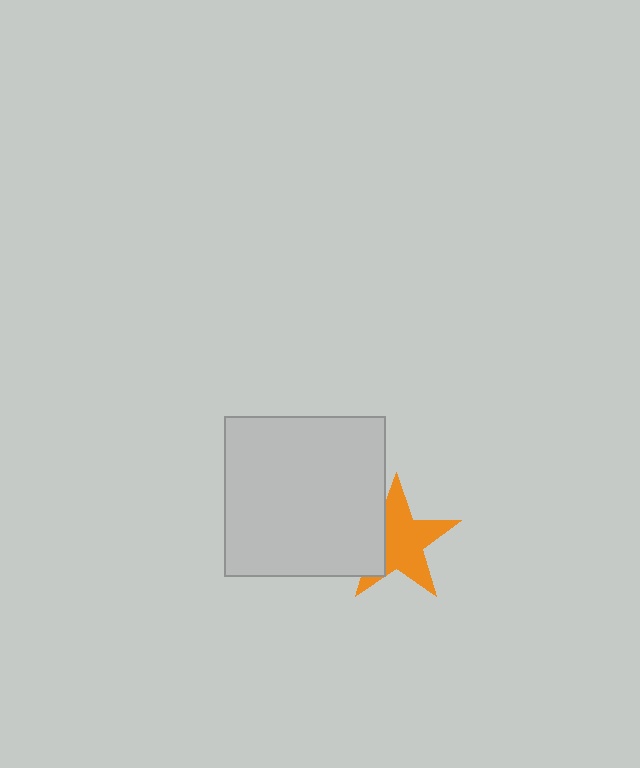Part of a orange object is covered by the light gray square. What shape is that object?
It is a star.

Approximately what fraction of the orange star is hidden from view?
Roughly 30% of the orange star is hidden behind the light gray square.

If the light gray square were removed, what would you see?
You would see the complete orange star.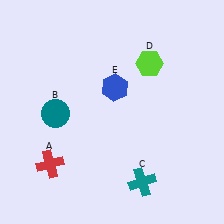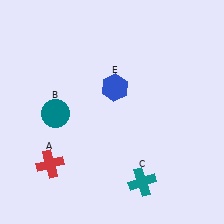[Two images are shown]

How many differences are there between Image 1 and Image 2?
There is 1 difference between the two images.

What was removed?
The lime hexagon (D) was removed in Image 2.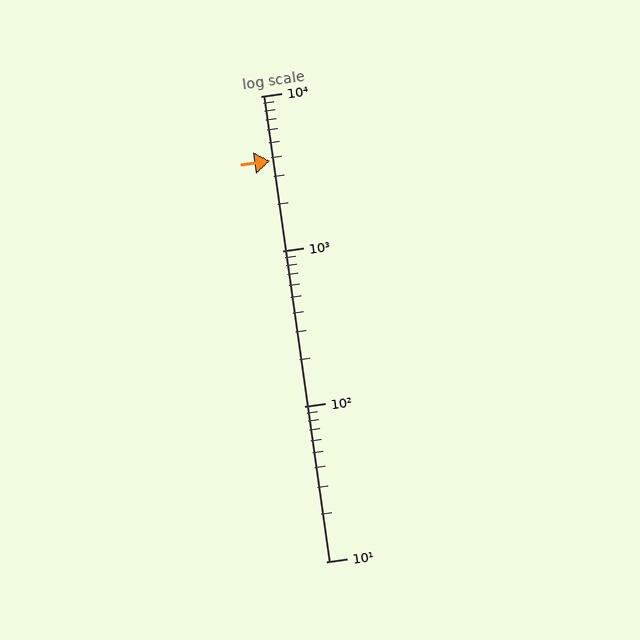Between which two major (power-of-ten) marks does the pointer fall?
The pointer is between 1000 and 10000.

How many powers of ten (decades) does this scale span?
The scale spans 3 decades, from 10 to 10000.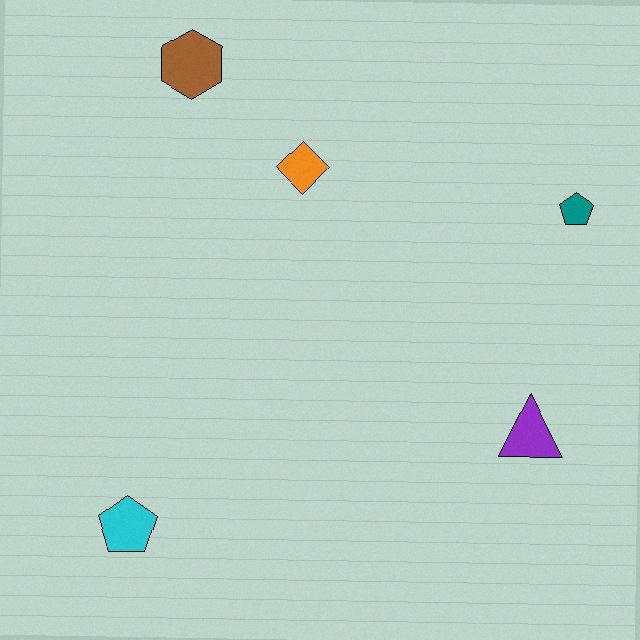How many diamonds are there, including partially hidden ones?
There is 1 diamond.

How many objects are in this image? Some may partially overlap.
There are 5 objects.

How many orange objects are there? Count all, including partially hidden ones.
There is 1 orange object.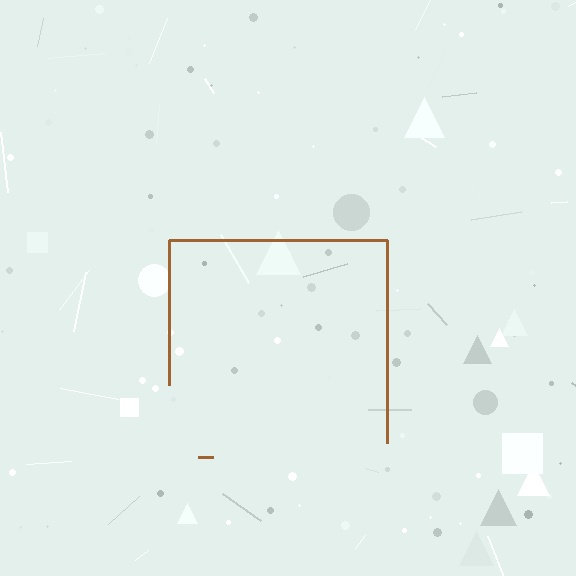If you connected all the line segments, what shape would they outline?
They would outline a square.